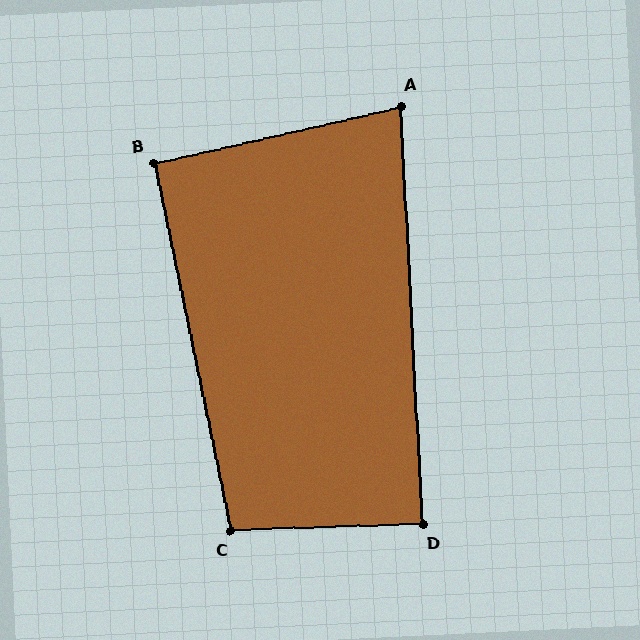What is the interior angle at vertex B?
Approximately 91 degrees (approximately right).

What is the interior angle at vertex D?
Approximately 89 degrees (approximately right).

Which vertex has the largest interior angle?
C, at approximately 100 degrees.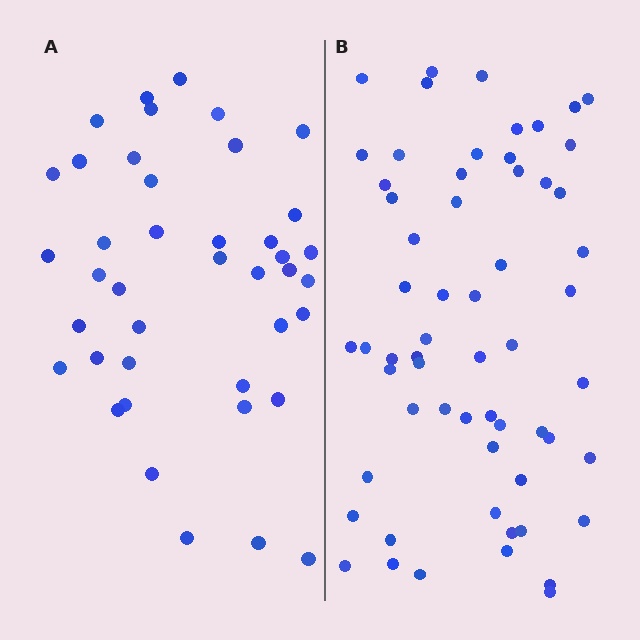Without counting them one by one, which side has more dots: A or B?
Region B (the right region) has more dots.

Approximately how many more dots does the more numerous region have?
Region B has approximately 20 more dots than region A.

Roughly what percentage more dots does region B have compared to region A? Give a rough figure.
About 45% more.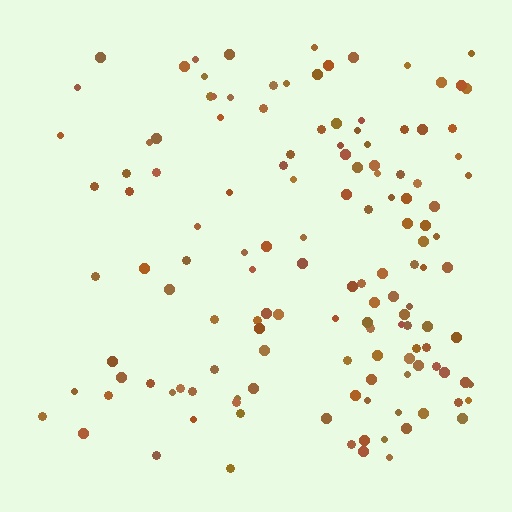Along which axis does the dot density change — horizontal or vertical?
Horizontal.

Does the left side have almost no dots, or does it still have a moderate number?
Still a moderate number, just noticeably fewer than the right.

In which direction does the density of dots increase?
From left to right, with the right side densest.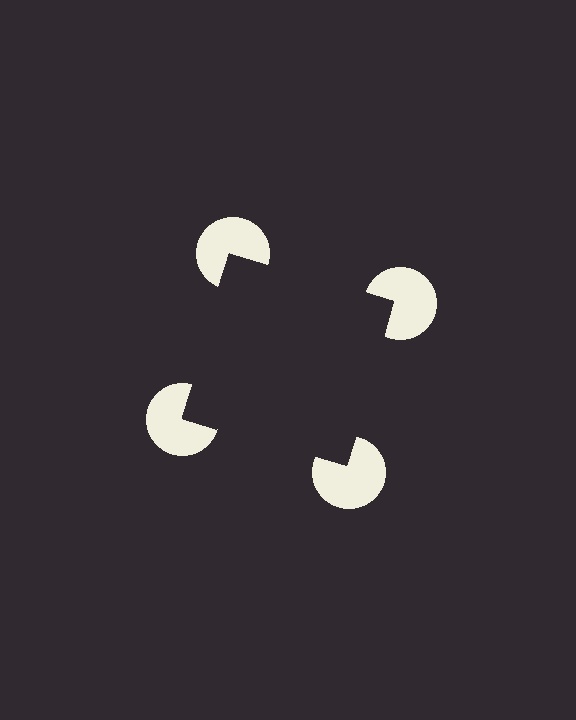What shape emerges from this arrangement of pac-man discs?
An illusory square — its edges are inferred from the aligned wedge cuts in the pac-man discs, not physically drawn.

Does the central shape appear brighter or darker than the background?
It typically appears slightly darker than the background, even though no actual brightness change is drawn.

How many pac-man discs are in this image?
There are 4 — one at each vertex of the illusory square.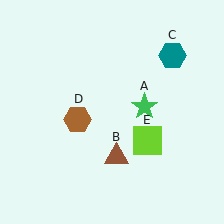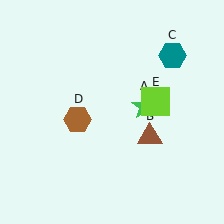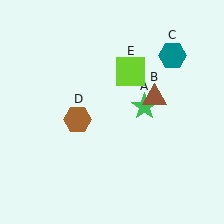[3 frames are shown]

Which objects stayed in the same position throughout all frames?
Green star (object A) and teal hexagon (object C) and brown hexagon (object D) remained stationary.